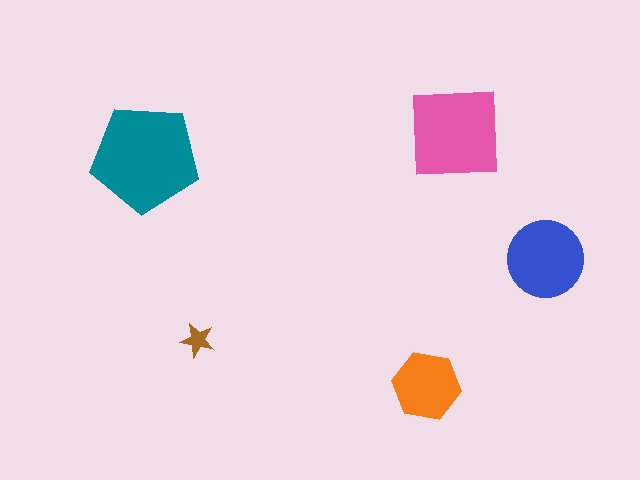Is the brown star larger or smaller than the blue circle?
Smaller.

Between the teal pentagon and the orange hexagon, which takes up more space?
The teal pentagon.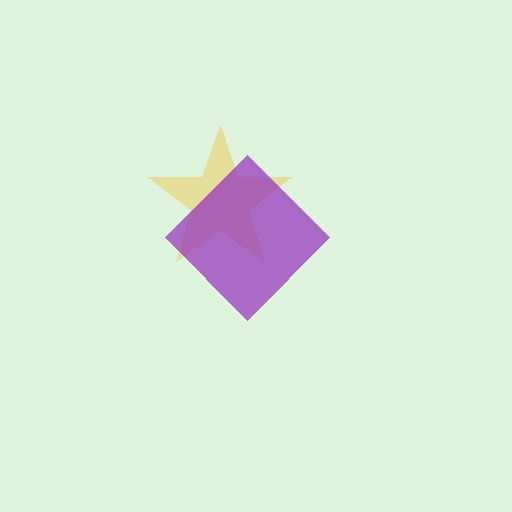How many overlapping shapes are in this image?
There are 2 overlapping shapes in the image.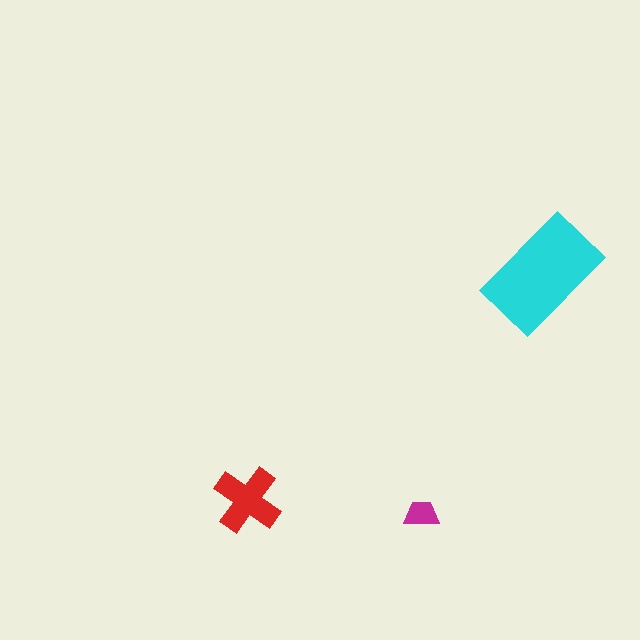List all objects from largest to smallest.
The cyan rectangle, the red cross, the magenta trapezoid.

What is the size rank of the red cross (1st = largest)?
2nd.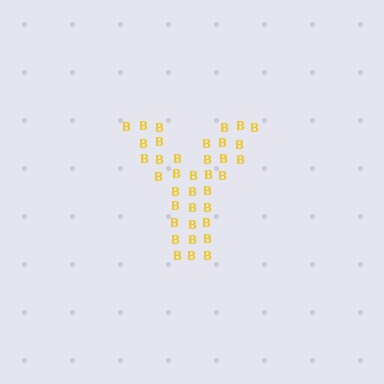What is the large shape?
The large shape is the letter Y.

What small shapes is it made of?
It is made of small letter B's.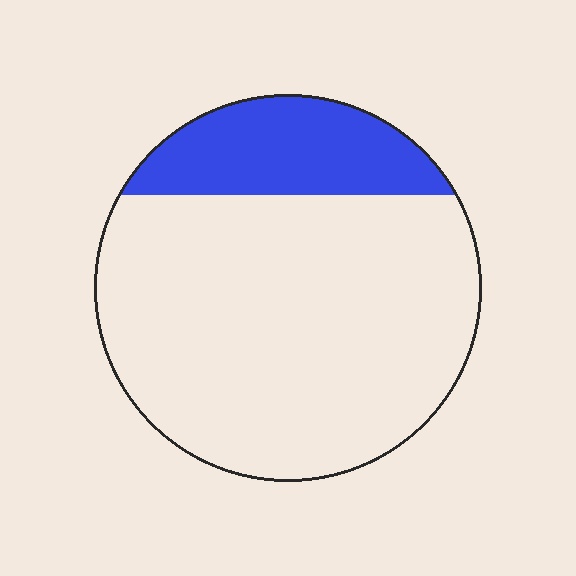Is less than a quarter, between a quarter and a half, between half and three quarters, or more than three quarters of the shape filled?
Less than a quarter.